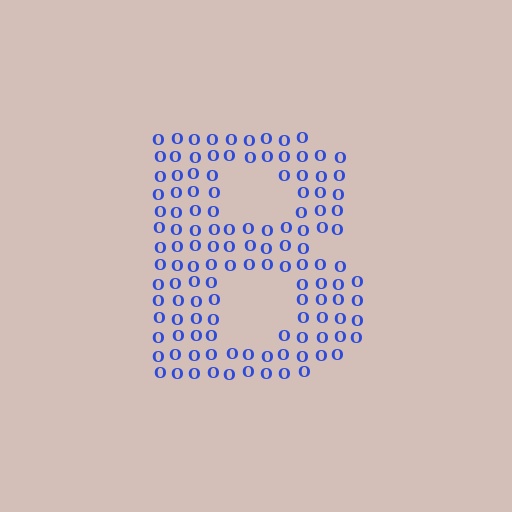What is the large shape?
The large shape is the letter B.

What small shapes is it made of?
It is made of small letter O's.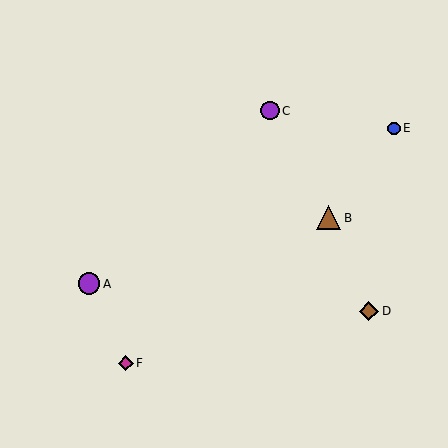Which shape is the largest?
The brown triangle (labeled B) is the largest.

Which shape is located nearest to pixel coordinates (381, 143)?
The blue circle (labeled E) at (394, 128) is nearest to that location.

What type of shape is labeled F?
Shape F is a magenta diamond.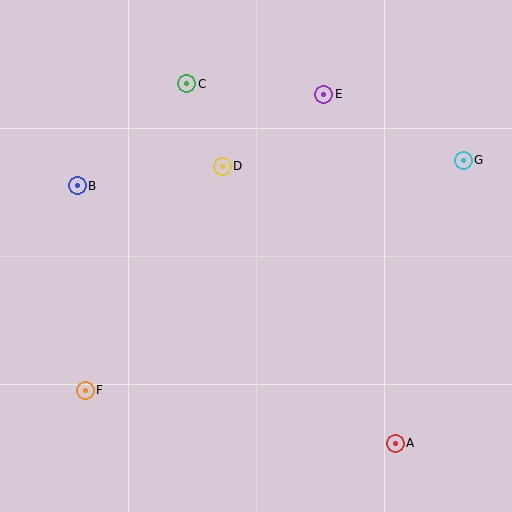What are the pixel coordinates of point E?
Point E is at (324, 94).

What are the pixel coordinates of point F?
Point F is at (85, 390).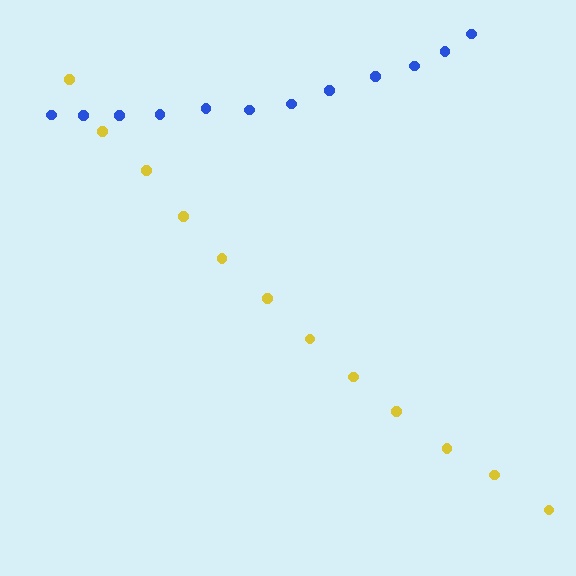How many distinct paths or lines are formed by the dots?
There are 2 distinct paths.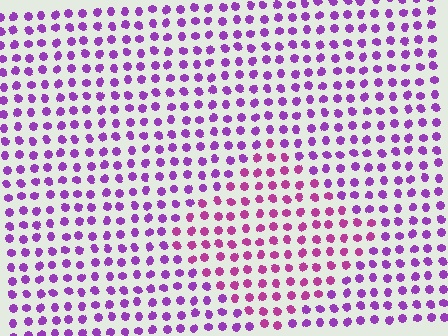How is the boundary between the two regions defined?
The boundary is defined purely by a slight shift in hue (about 31 degrees). Spacing, size, and orientation are identical on both sides.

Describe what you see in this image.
The image is filled with small purple elements in a uniform arrangement. A diamond-shaped region is visible where the elements are tinted to a slightly different hue, forming a subtle color boundary.